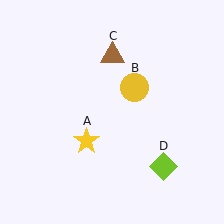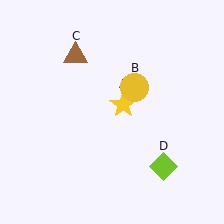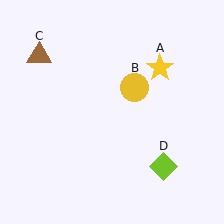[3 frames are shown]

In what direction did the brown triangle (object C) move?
The brown triangle (object C) moved left.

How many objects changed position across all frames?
2 objects changed position: yellow star (object A), brown triangle (object C).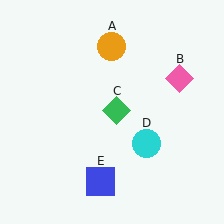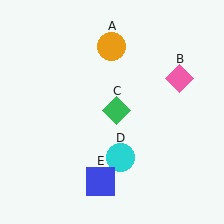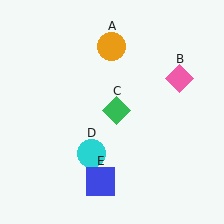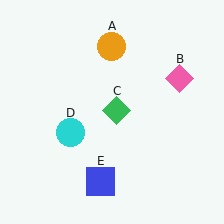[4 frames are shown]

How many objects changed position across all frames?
1 object changed position: cyan circle (object D).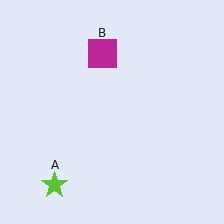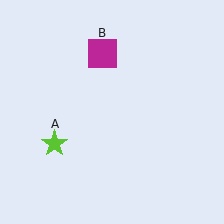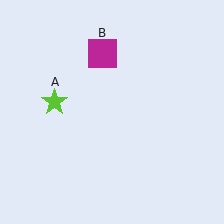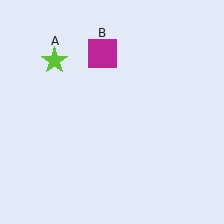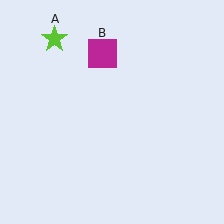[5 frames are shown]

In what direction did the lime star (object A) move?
The lime star (object A) moved up.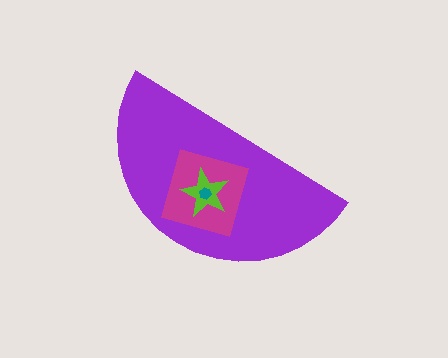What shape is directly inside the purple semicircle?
The magenta diamond.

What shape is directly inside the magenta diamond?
The lime star.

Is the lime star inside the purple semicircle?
Yes.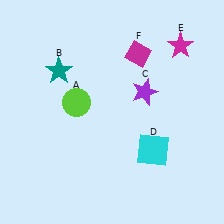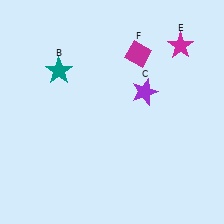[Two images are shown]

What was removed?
The cyan square (D), the lime circle (A) were removed in Image 2.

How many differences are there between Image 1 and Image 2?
There are 2 differences between the two images.